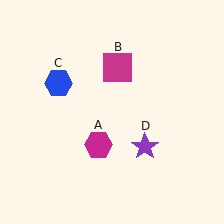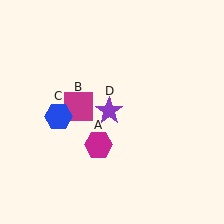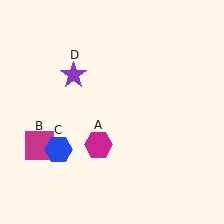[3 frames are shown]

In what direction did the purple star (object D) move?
The purple star (object D) moved up and to the left.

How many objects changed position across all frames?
3 objects changed position: magenta square (object B), blue hexagon (object C), purple star (object D).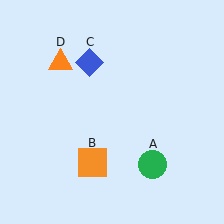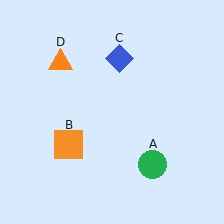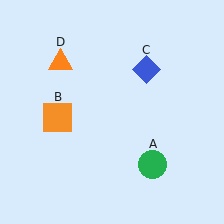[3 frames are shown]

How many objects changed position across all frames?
2 objects changed position: orange square (object B), blue diamond (object C).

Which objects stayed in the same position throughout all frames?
Green circle (object A) and orange triangle (object D) remained stationary.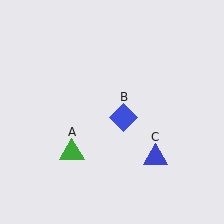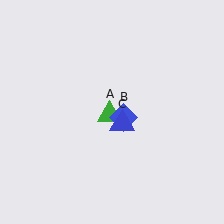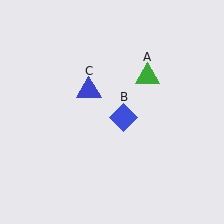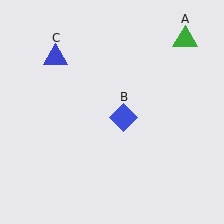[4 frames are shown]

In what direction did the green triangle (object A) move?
The green triangle (object A) moved up and to the right.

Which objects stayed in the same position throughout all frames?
Blue diamond (object B) remained stationary.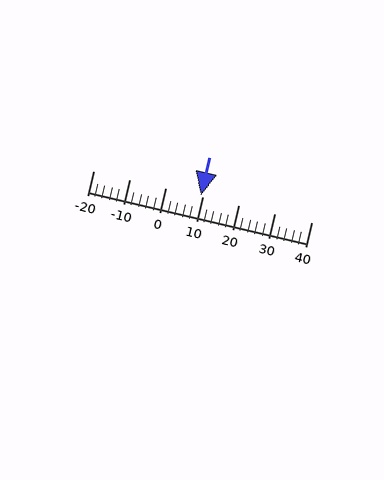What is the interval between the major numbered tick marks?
The major tick marks are spaced 10 units apart.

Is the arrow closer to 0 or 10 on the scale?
The arrow is closer to 10.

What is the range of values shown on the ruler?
The ruler shows values from -20 to 40.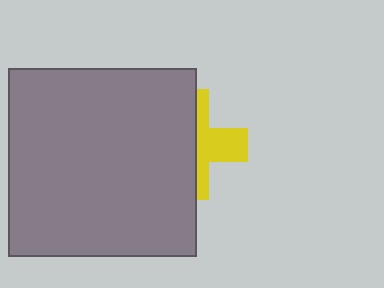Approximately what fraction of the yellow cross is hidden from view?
Roughly 59% of the yellow cross is hidden behind the gray square.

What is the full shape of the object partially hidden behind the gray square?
The partially hidden object is a yellow cross.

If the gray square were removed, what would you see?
You would see the complete yellow cross.